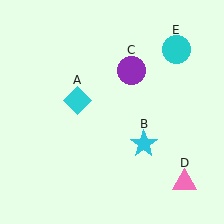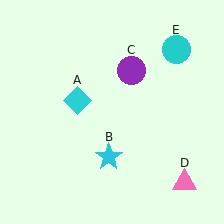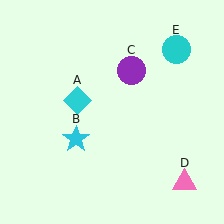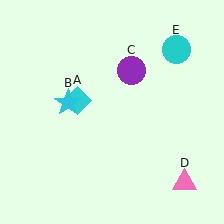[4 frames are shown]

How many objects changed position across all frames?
1 object changed position: cyan star (object B).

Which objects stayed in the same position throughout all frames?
Cyan diamond (object A) and purple circle (object C) and pink triangle (object D) and cyan circle (object E) remained stationary.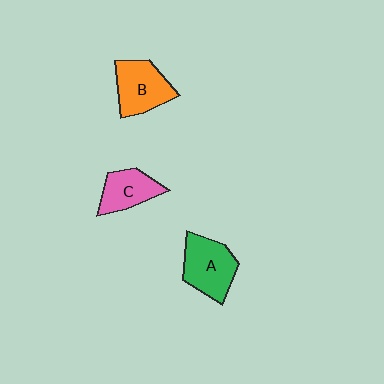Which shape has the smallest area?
Shape C (pink).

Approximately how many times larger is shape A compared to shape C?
Approximately 1.4 times.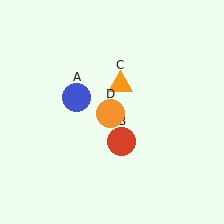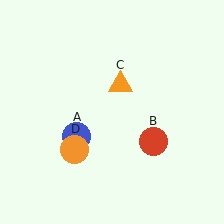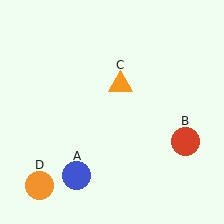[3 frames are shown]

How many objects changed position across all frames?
3 objects changed position: blue circle (object A), red circle (object B), orange circle (object D).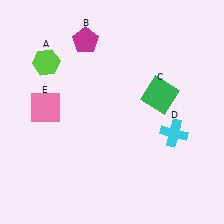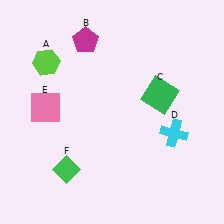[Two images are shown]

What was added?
A green diamond (F) was added in Image 2.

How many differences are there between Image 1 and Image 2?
There is 1 difference between the two images.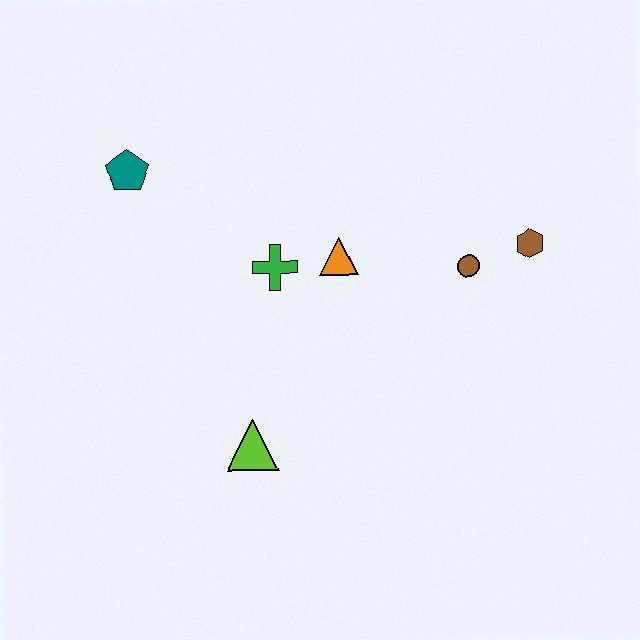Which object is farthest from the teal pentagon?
The brown hexagon is farthest from the teal pentagon.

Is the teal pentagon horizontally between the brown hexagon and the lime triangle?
No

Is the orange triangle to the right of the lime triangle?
Yes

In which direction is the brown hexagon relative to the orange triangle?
The brown hexagon is to the right of the orange triangle.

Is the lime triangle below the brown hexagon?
Yes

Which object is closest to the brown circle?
The brown hexagon is closest to the brown circle.